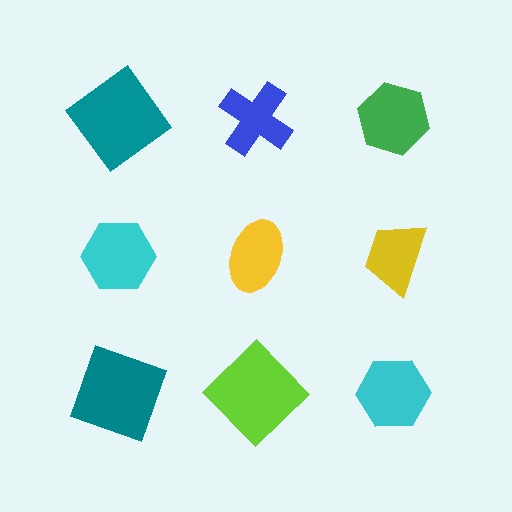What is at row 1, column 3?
A green hexagon.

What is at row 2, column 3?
A yellow trapezoid.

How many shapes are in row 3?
3 shapes.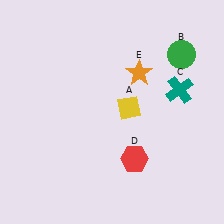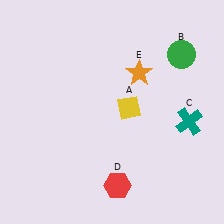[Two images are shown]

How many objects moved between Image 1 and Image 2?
2 objects moved between the two images.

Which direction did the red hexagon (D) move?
The red hexagon (D) moved down.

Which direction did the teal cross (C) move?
The teal cross (C) moved down.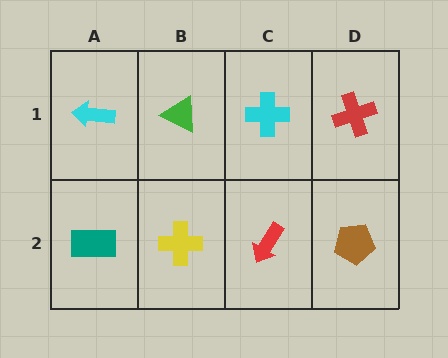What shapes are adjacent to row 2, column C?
A cyan cross (row 1, column C), a yellow cross (row 2, column B), a brown pentagon (row 2, column D).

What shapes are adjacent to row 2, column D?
A red cross (row 1, column D), a red arrow (row 2, column C).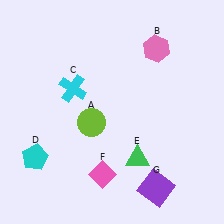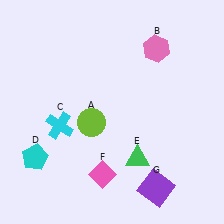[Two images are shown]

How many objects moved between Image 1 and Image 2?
1 object moved between the two images.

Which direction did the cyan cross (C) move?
The cyan cross (C) moved down.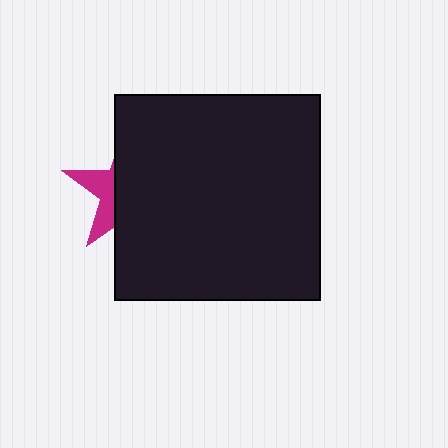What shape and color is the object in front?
The object in front is a black square.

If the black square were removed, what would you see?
You would see the complete magenta star.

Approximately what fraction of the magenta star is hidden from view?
Roughly 69% of the magenta star is hidden behind the black square.